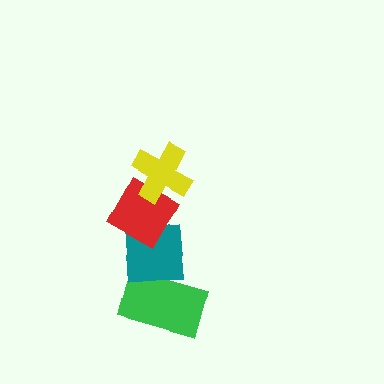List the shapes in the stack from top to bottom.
From top to bottom: the yellow cross, the red diamond, the teal square, the green rectangle.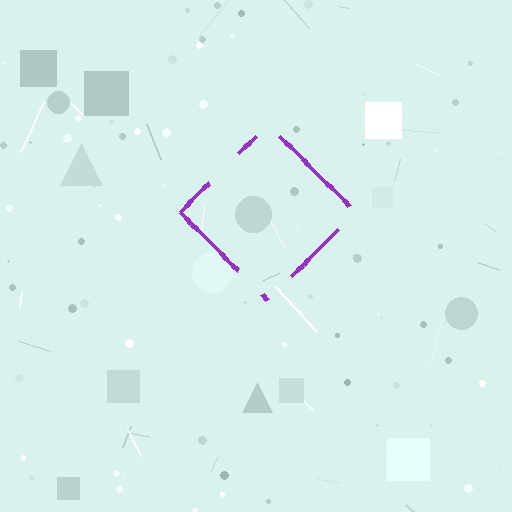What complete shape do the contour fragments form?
The contour fragments form a diamond.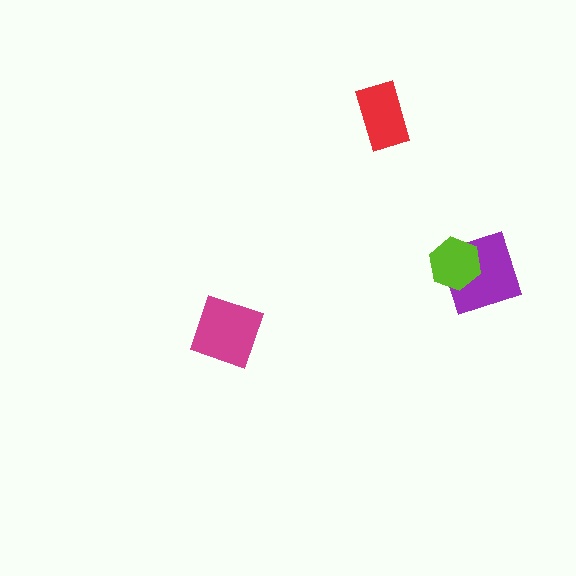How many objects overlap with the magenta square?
0 objects overlap with the magenta square.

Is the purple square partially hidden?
Yes, it is partially covered by another shape.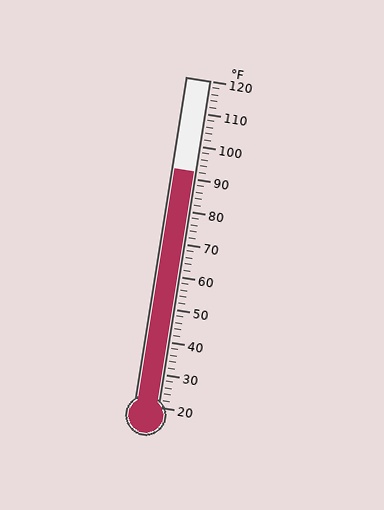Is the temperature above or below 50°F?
The temperature is above 50°F.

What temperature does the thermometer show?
The thermometer shows approximately 92°F.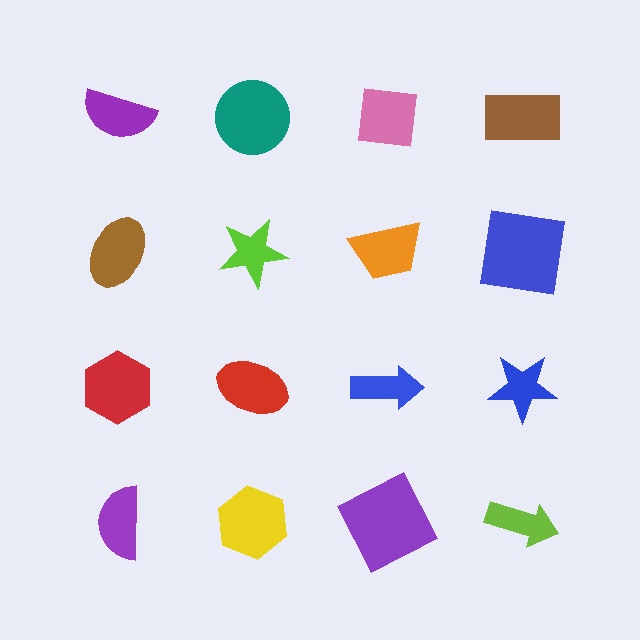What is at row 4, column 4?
A lime arrow.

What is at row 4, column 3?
A purple square.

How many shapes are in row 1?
4 shapes.